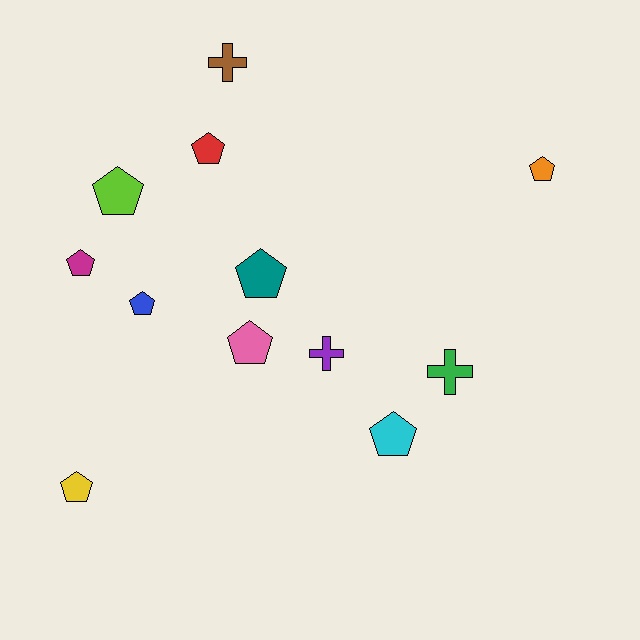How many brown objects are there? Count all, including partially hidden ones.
There is 1 brown object.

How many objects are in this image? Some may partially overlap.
There are 12 objects.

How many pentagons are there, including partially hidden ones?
There are 9 pentagons.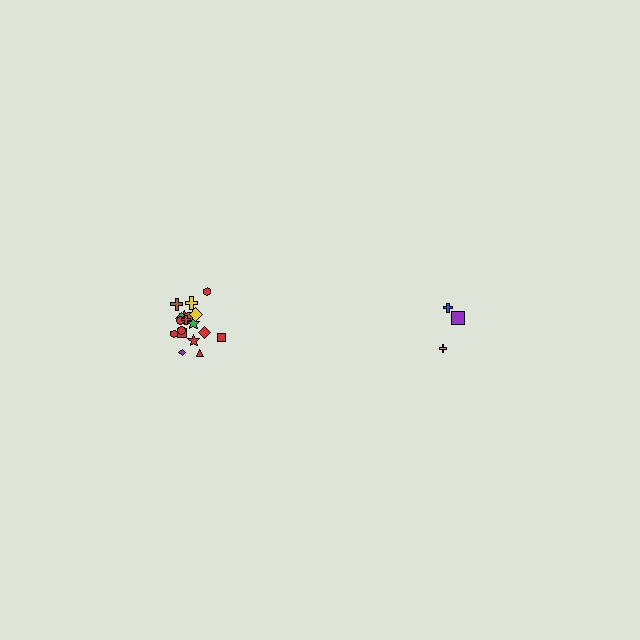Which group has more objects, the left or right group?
The left group.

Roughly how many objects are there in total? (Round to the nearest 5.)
Roughly 20 objects in total.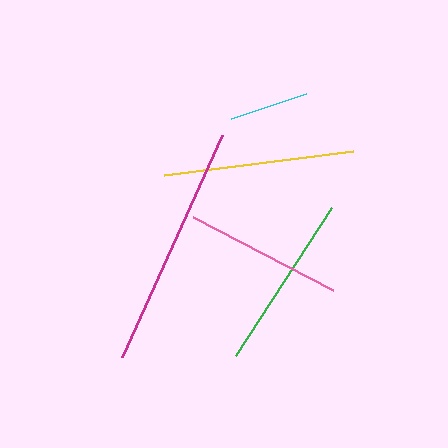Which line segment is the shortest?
The cyan line is the shortest at approximately 79 pixels.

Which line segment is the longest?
The magenta line is the longest at approximately 244 pixels.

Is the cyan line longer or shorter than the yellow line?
The yellow line is longer than the cyan line.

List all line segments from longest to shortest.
From longest to shortest: magenta, yellow, green, pink, cyan.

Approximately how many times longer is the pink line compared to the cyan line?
The pink line is approximately 2.0 times the length of the cyan line.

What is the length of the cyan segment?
The cyan segment is approximately 79 pixels long.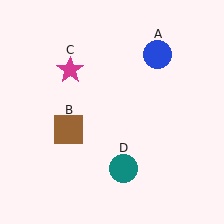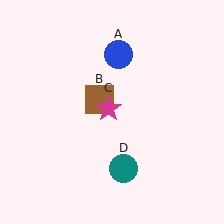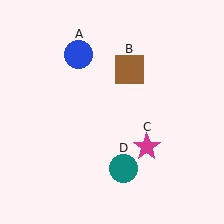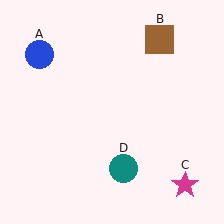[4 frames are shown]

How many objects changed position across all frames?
3 objects changed position: blue circle (object A), brown square (object B), magenta star (object C).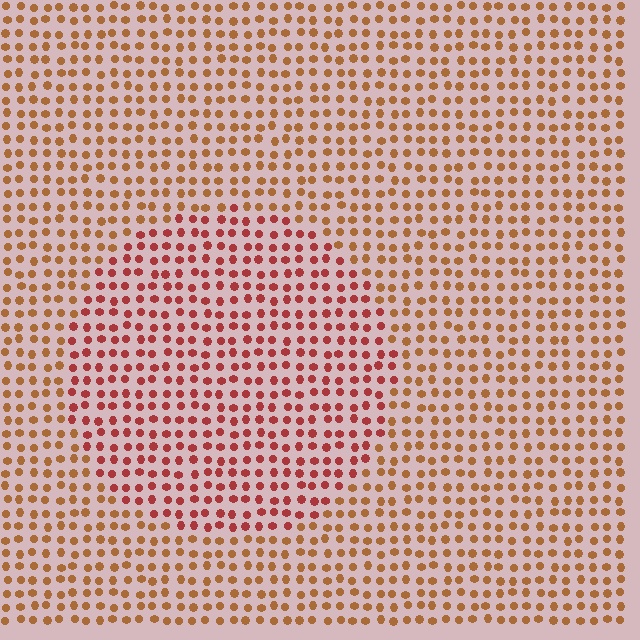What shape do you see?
I see a circle.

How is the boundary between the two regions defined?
The boundary is defined purely by a slight shift in hue (about 30 degrees). Spacing, size, and orientation are identical on both sides.